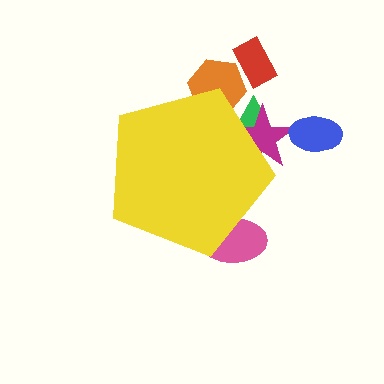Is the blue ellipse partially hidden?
No, the blue ellipse is fully visible.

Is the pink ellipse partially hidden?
Yes, the pink ellipse is partially hidden behind the yellow pentagon.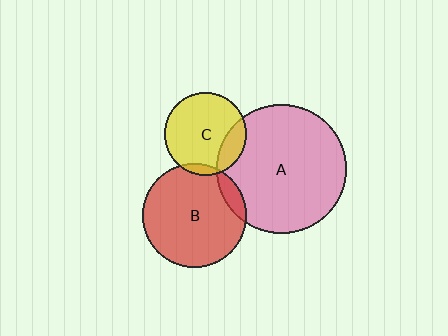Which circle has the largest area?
Circle A (pink).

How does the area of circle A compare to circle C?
Approximately 2.4 times.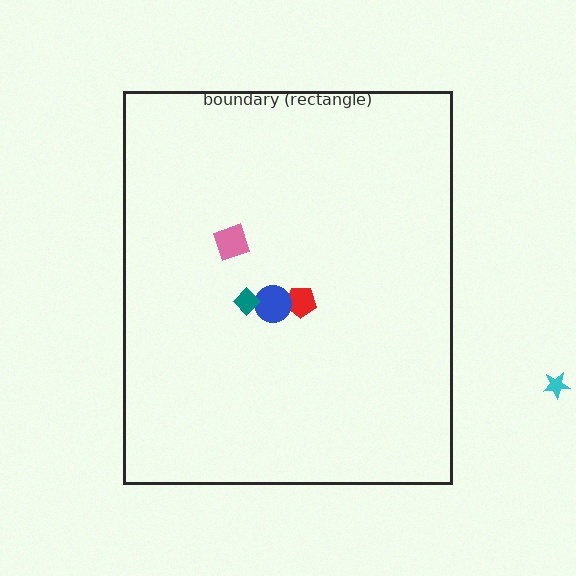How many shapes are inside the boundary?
4 inside, 1 outside.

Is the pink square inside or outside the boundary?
Inside.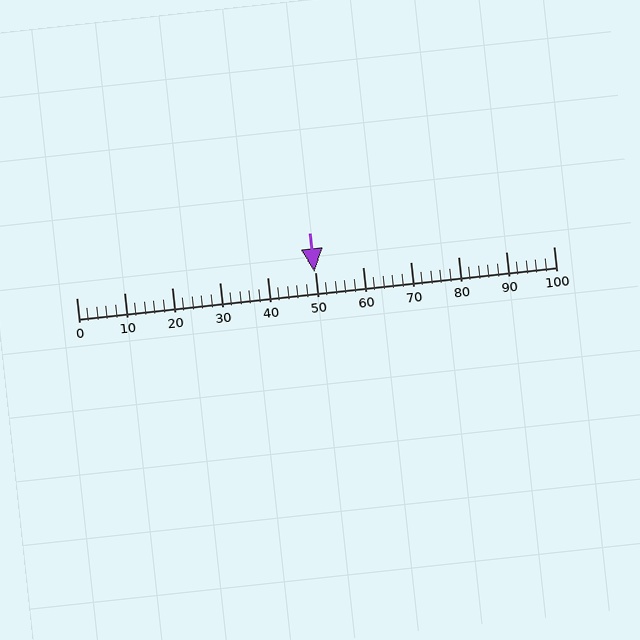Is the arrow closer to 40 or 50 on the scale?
The arrow is closer to 50.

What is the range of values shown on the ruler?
The ruler shows values from 0 to 100.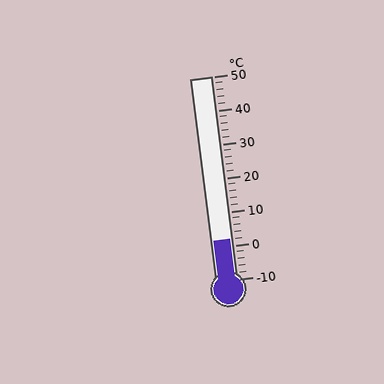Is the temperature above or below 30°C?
The temperature is below 30°C.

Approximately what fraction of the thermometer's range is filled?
The thermometer is filled to approximately 20% of its range.